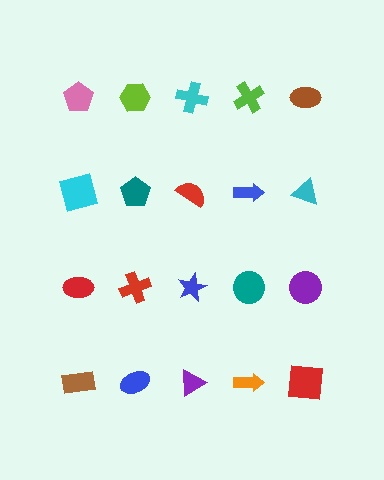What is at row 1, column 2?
A lime hexagon.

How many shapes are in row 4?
5 shapes.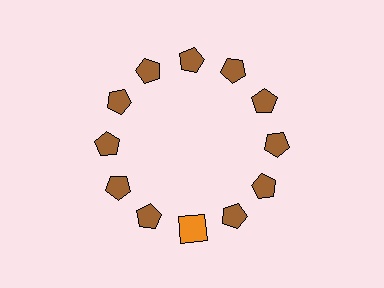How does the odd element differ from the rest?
It differs in both color (orange instead of brown) and shape (square instead of pentagon).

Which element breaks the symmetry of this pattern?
The orange square at roughly the 6 o'clock position breaks the symmetry. All other shapes are brown pentagons.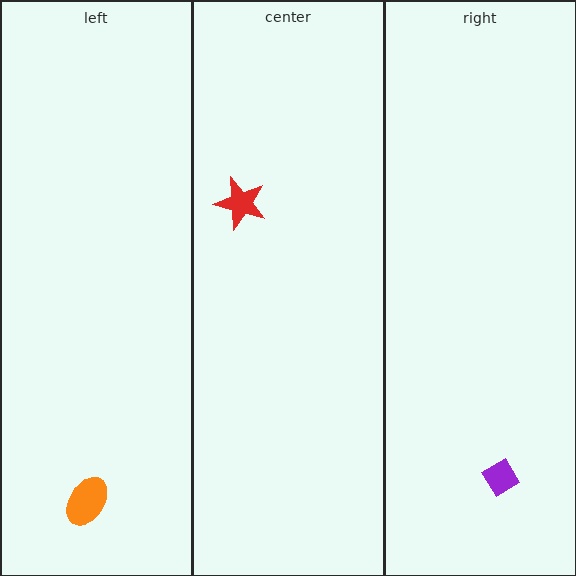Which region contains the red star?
The center region.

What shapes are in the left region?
The orange ellipse.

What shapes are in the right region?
The purple diamond.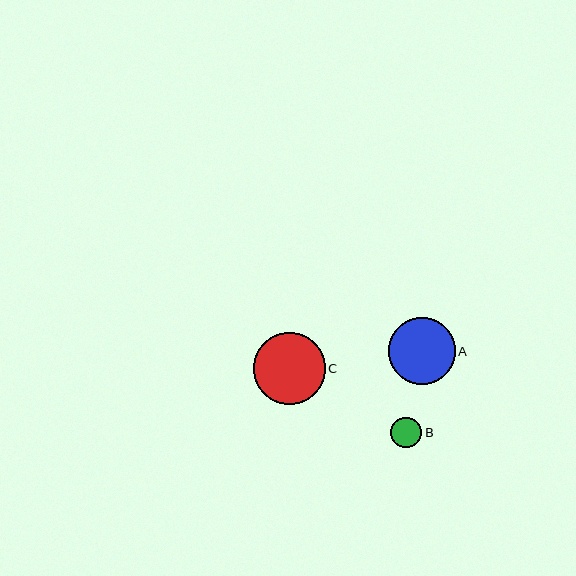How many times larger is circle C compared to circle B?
Circle C is approximately 2.3 times the size of circle B.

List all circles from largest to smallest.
From largest to smallest: C, A, B.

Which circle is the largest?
Circle C is the largest with a size of approximately 72 pixels.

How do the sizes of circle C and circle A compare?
Circle C and circle A are approximately the same size.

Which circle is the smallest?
Circle B is the smallest with a size of approximately 31 pixels.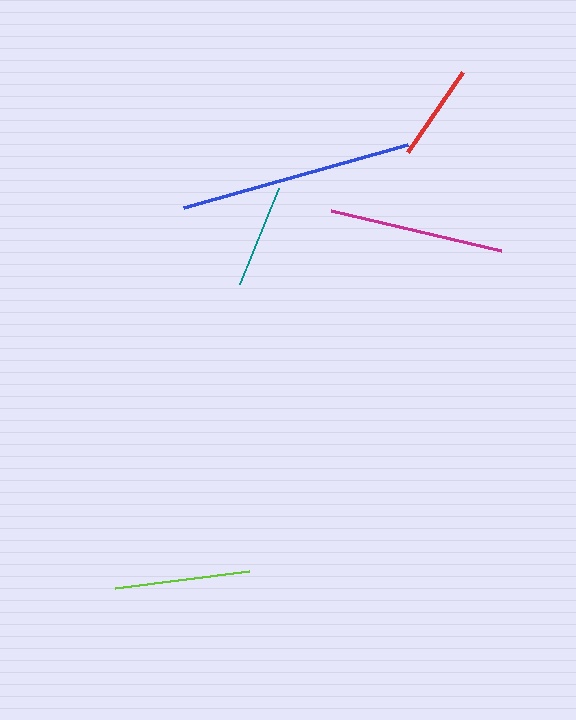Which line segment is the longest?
The blue line is the longest at approximately 232 pixels.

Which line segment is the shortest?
The red line is the shortest at approximately 97 pixels.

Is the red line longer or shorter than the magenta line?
The magenta line is longer than the red line.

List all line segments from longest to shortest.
From longest to shortest: blue, magenta, lime, teal, red.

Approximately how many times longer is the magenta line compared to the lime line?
The magenta line is approximately 1.3 times the length of the lime line.